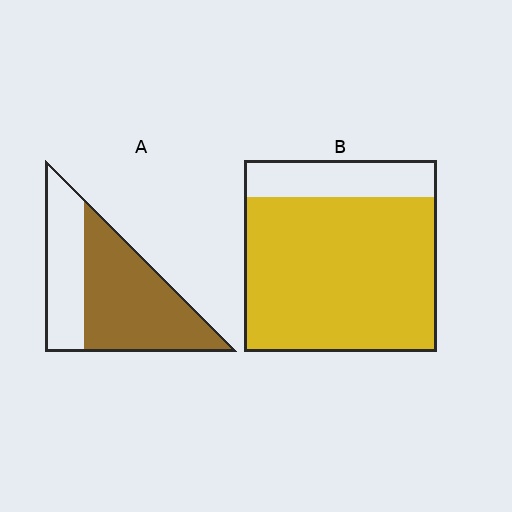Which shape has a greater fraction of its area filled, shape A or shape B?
Shape B.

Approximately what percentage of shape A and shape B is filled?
A is approximately 65% and B is approximately 80%.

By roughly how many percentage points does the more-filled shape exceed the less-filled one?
By roughly 15 percentage points (B over A).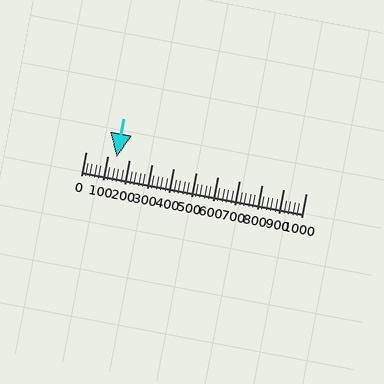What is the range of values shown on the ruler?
The ruler shows values from 0 to 1000.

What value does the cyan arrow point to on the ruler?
The cyan arrow points to approximately 141.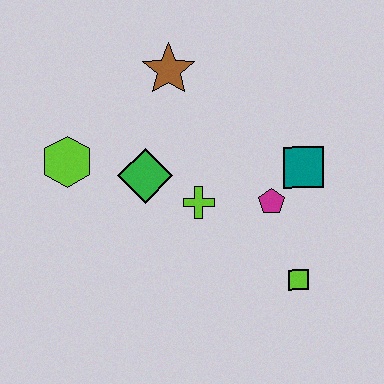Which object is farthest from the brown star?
The lime square is farthest from the brown star.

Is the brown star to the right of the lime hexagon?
Yes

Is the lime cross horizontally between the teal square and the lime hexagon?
Yes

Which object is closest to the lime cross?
The green diamond is closest to the lime cross.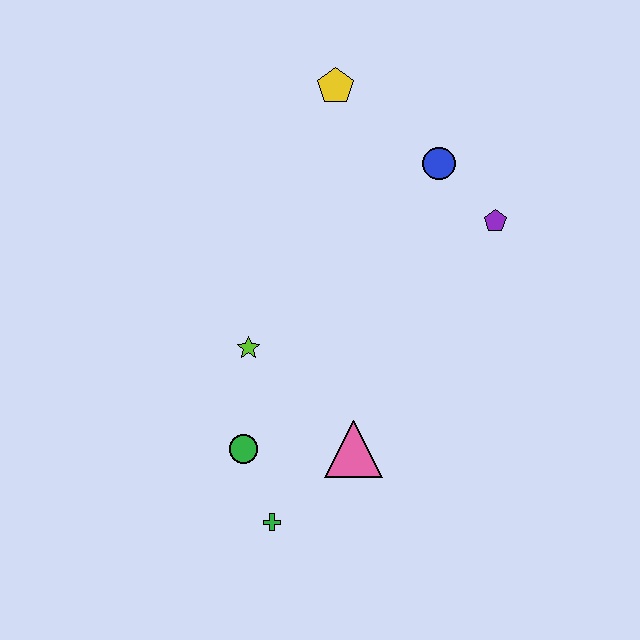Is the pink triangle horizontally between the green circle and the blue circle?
Yes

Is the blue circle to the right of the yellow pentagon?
Yes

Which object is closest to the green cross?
The green circle is closest to the green cross.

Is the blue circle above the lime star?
Yes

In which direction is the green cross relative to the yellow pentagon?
The green cross is below the yellow pentagon.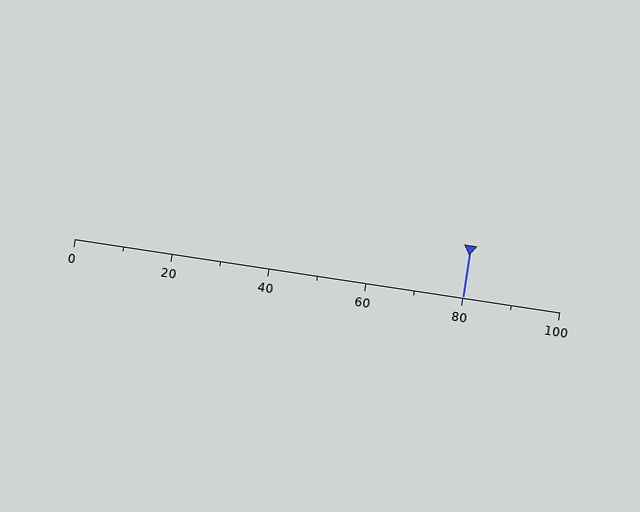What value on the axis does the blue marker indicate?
The marker indicates approximately 80.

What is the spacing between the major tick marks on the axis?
The major ticks are spaced 20 apart.